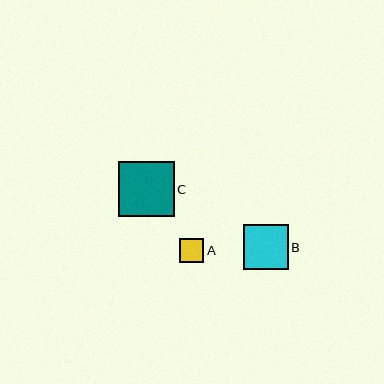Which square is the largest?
Square C is the largest with a size of approximately 55 pixels.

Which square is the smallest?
Square A is the smallest with a size of approximately 24 pixels.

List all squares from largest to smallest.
From largest to smallest: C, B, A.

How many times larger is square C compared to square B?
Square C is approximately 1.2 times the size of square B.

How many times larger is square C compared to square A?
Square C is approximately 2.3 times the size of square A.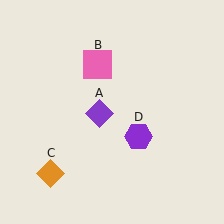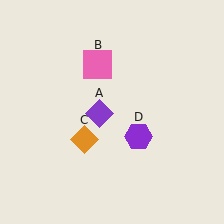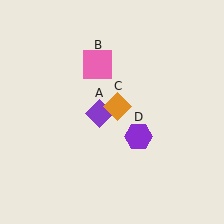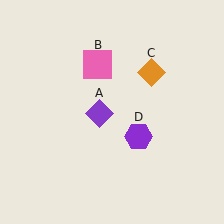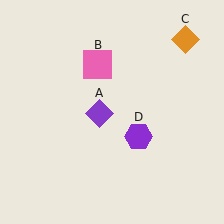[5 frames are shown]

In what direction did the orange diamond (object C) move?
The orange diamond (object C) moved up and to the right.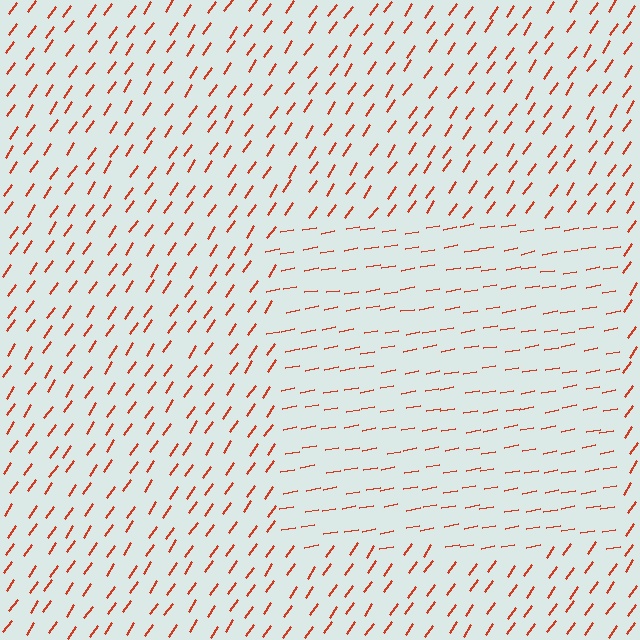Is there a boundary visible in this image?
Yes, there is a texture boundary formed by a change in line orientation.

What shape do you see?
I see a rectangle.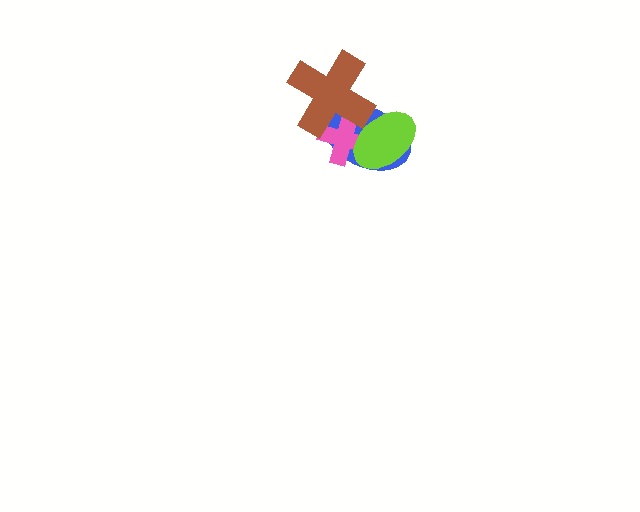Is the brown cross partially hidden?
Yes, it is partially covered by another shape.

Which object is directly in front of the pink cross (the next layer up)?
The brown cross is directly in front of the pink cross.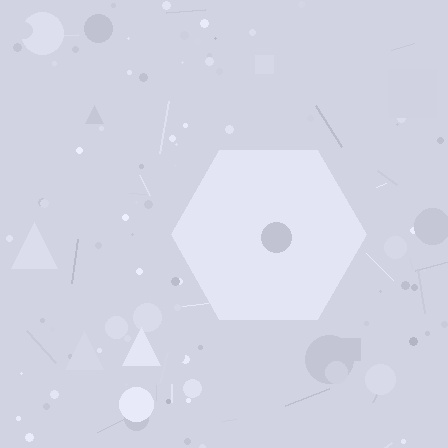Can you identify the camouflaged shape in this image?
The camouflaged shape is a hexagon.